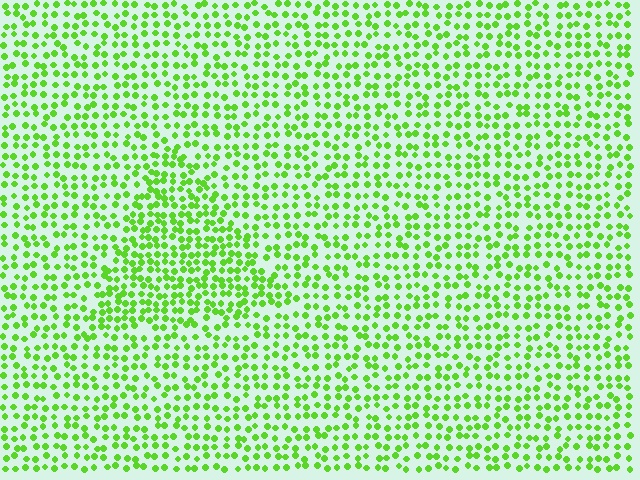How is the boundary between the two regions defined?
The boundary is defined by a change in element density (approximately 1.5x ratio). All elements are the same color, size, and shape.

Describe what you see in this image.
The image contains small lime elements arranged at two different densities. A triangle-shaped region is visible where the elements are more densely packed than the surrounding area.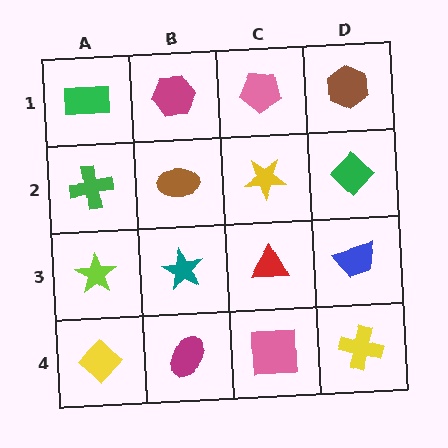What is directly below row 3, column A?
A yellow diamond.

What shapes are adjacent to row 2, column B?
A magenta hexagon (row 1, column B), a teal star (row 3, column B), a green cross (row 2, column A), a yellow star (row 2, column C).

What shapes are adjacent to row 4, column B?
A teal star (row 3, column B), a yellow diamond (row 4, column A), a pink square (row 4, column C).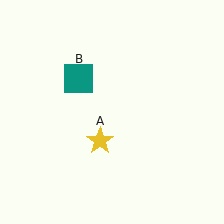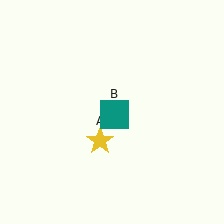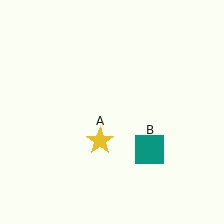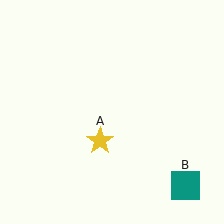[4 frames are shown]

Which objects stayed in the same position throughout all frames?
Yellow star (object A) remained stationary.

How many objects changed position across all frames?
1 object changed position: teal square (object B).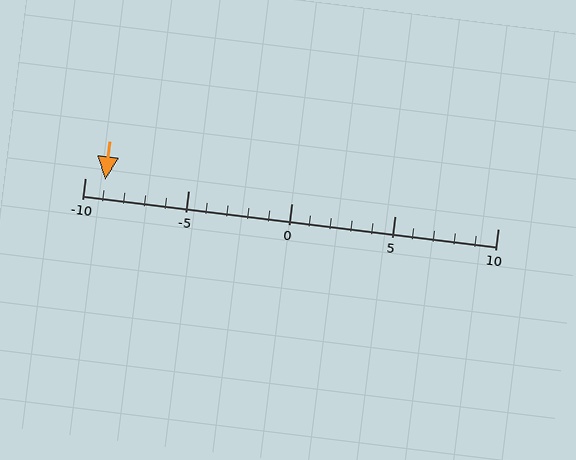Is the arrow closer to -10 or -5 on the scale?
The arrow is closer to -10.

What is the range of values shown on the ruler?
The ruler shows values from -10 to 10.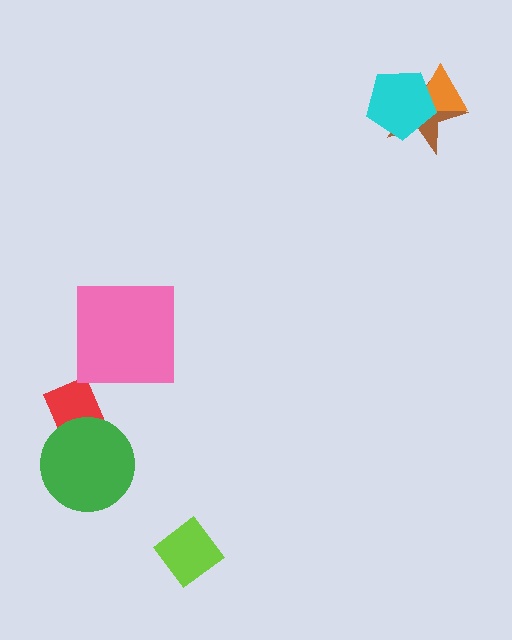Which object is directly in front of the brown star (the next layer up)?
The orange triangle is directly in front of the brown star.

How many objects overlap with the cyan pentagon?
2 objects overlap with the cyan pentagon.